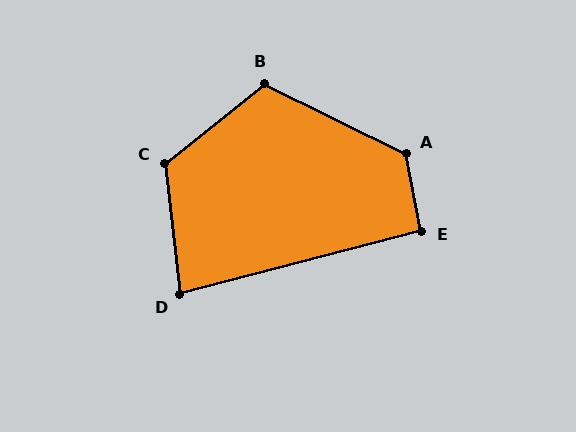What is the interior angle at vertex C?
Approximately 122 degrees (obtuse).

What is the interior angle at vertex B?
Approximately 115 degrees (obtuse).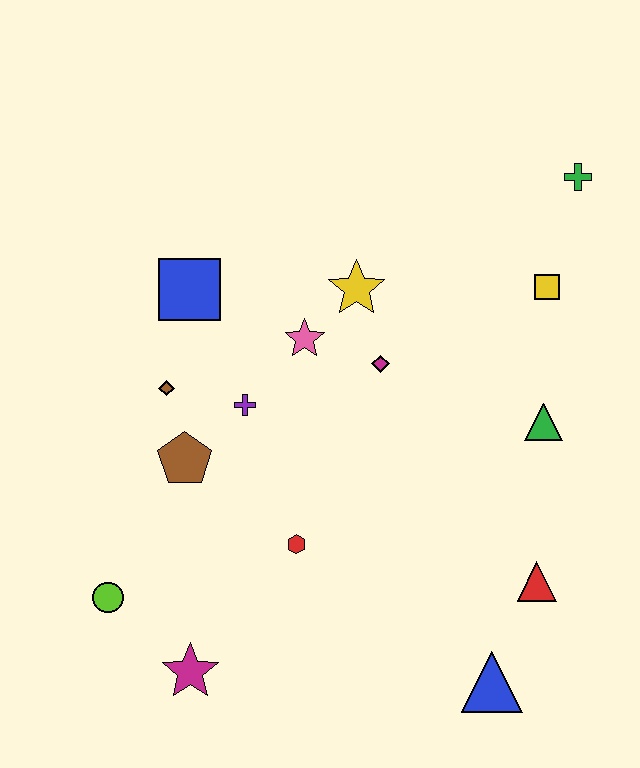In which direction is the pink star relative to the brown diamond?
The pink star is to the right of the brown diamond.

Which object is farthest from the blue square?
The blue triangle is farthest from the blue square.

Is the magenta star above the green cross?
No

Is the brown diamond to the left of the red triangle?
Yes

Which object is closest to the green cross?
The yellow square is closest to the green cross.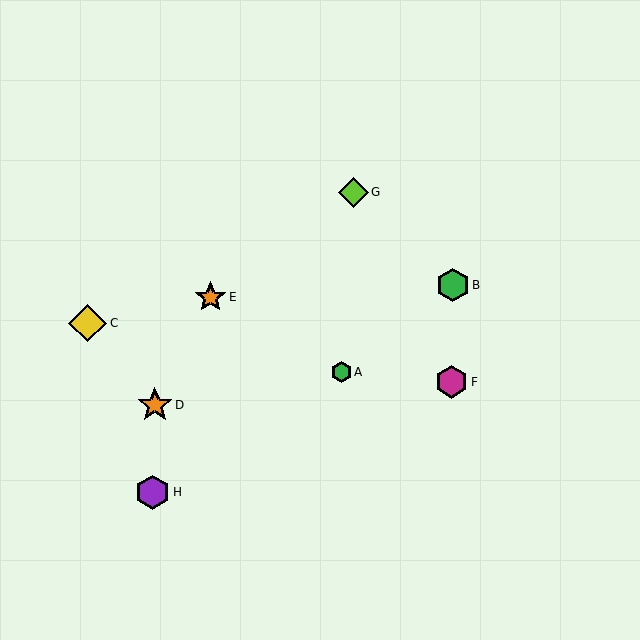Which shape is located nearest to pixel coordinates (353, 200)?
The lime diamond (labeled G) at (353, 192) is nearest to that location.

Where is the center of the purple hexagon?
The center of the purple hexagon is at (153, 492).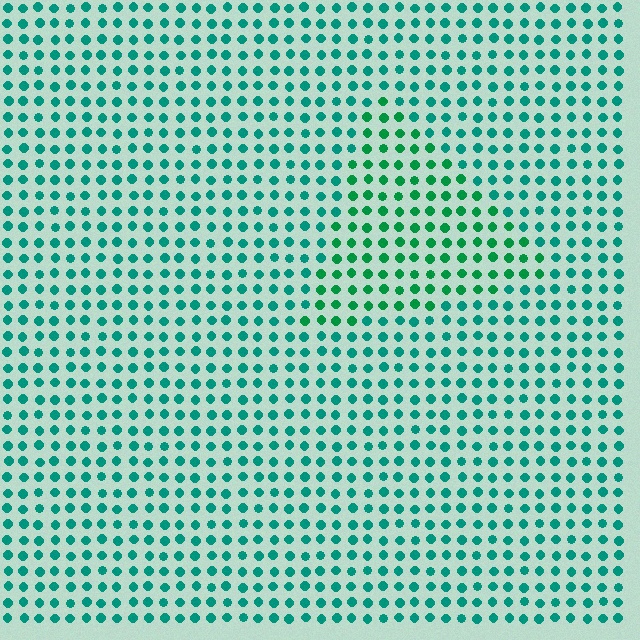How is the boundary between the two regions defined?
The boundary is defined purely by a slight shift in hue (about 25 degrees). Spacing, size, and orientation are identical on both sides.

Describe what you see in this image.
The image is filled with small teal elements in a uniform arrangement. A triangle-shaped region is visible where the elements are tinted to a slightly different hue, forming a subtle color boundary.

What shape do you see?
I see a triangle.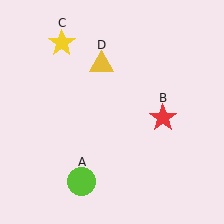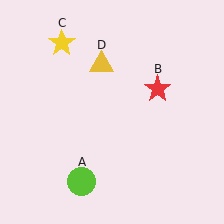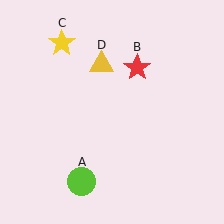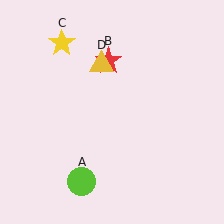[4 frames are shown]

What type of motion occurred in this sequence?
The red star (object B) rotated counterclockwise around the center of the scene.